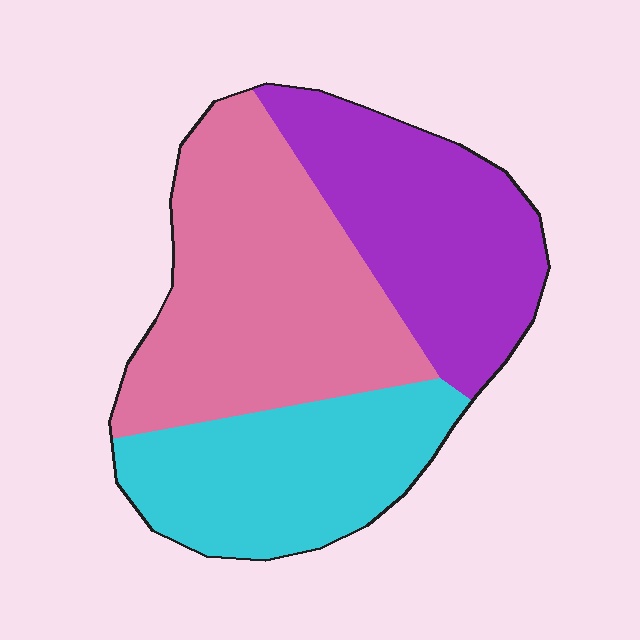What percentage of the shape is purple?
Purple takes up about one third (1/3) of the shape.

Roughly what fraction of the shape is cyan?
Cyan covers 28% of the shape.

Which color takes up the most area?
Pink, at roughly 40%.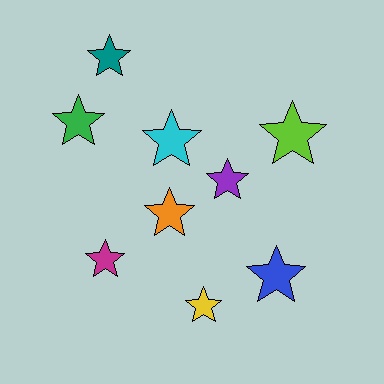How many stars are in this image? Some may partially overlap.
There are 9 stars.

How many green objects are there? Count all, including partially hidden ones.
There is 1 green object.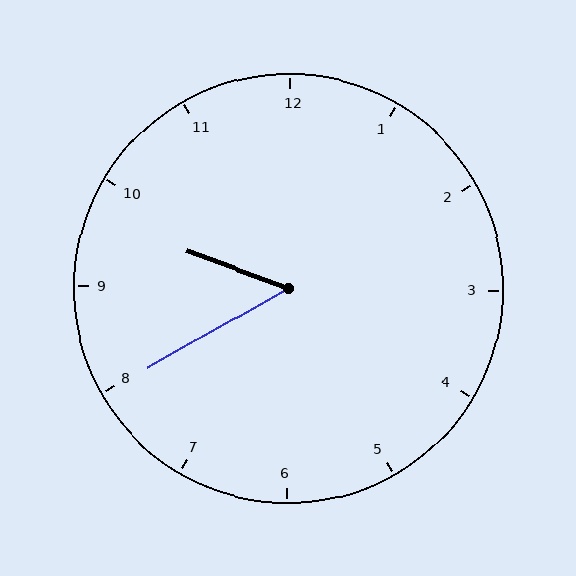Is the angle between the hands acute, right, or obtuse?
It is acute.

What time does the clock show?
9:40.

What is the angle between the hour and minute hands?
Approximately 50 degrees.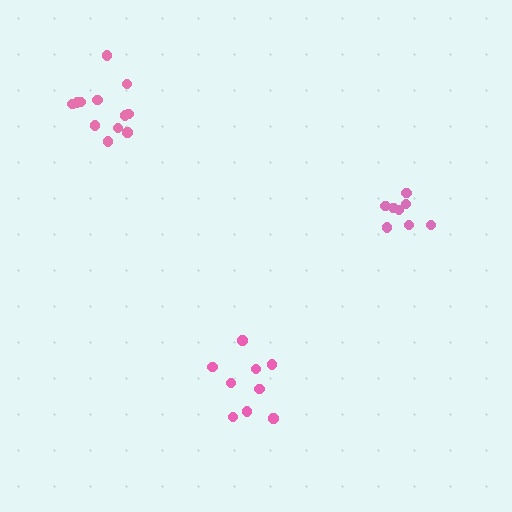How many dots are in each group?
Group 1: 8 dots, Group 2: 12 dots, Group 3: 9 dots (29 total).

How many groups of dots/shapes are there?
There are 3 groups.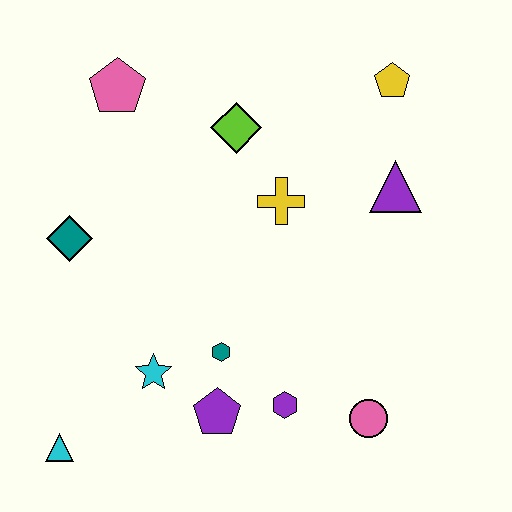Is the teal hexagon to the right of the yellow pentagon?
No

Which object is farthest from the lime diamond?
The cyan triangle is farthest from the lime diamond.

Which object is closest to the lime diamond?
The yellow cross is closest to the lime diamond.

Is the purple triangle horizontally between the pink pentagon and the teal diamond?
No